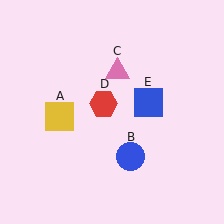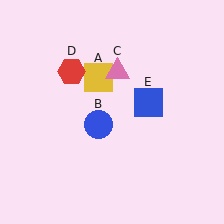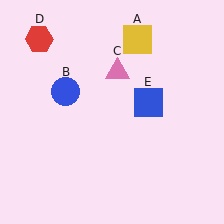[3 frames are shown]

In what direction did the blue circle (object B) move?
The blue circle (object B) moved up and to the left.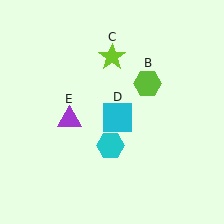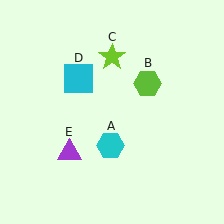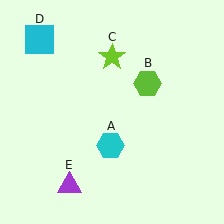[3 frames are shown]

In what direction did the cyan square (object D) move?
The cyan square (object D) moved up and to the left.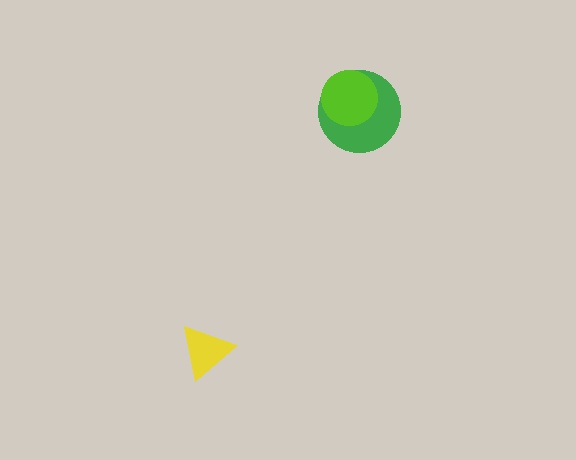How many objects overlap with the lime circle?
1 object overlaps with the lime circle.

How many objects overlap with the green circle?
1 object overlaps with the green circle.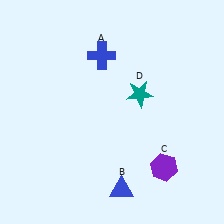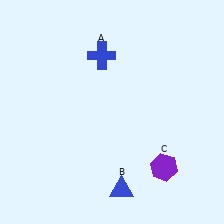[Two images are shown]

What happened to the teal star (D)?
The teal star (D) was removed in Image 2. It was in the top-right area of Image 1.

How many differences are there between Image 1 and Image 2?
There is 1 difference between the two images.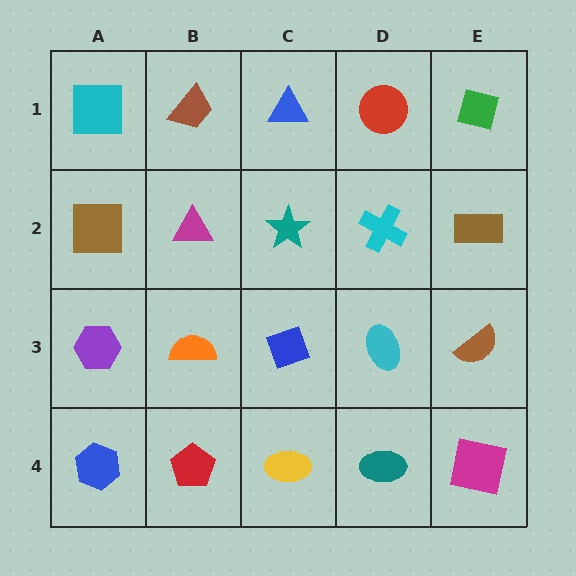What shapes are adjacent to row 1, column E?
A brown rectangle (row 2, column E), a red circle (row 1, column D).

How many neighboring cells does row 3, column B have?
4.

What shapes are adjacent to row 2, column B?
A brown trapezoid (row 1, column B), an orange semicircle (row 3, column B), a brown square (row 2, column A), a teal star (row 2, column C).